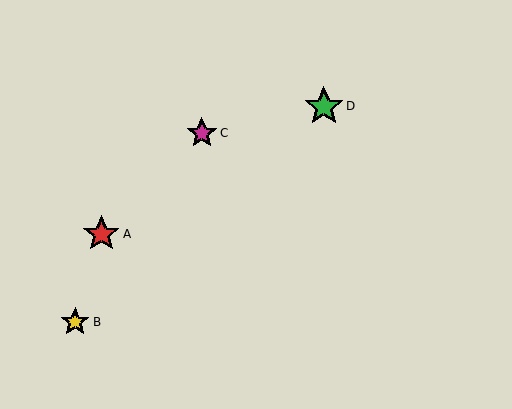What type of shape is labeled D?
Shape D is a green star.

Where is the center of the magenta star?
The center of the magenta star is at (202, 133).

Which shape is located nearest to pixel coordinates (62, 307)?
The yellow star (labeled B) at (75, 322) is nearest to that location.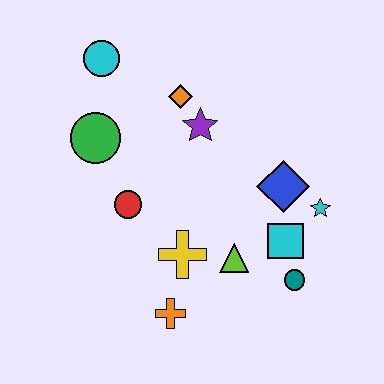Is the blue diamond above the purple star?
No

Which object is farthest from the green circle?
The teal circle is farthest from the green circle.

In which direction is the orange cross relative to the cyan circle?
The orange cross is below the cyan circle.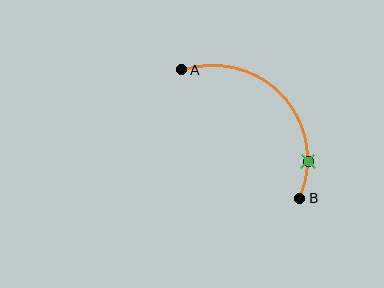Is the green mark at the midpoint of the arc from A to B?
No. The green mark lies on the arc but is closer to endpoint B. The arc midpoint would be at the point on the curve equidistant along the arc from both A and B.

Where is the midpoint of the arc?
The arc midpoint is the point on the curve farthest from the straight line joining A and B. It sits above and to the right of that line.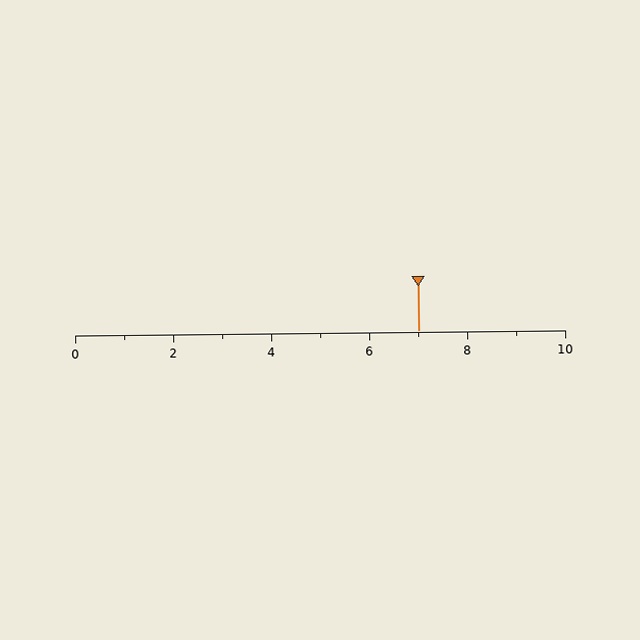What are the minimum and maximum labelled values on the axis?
The axis runs from 0 to 10.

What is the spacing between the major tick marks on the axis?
The major ticks are spaced 2 apart.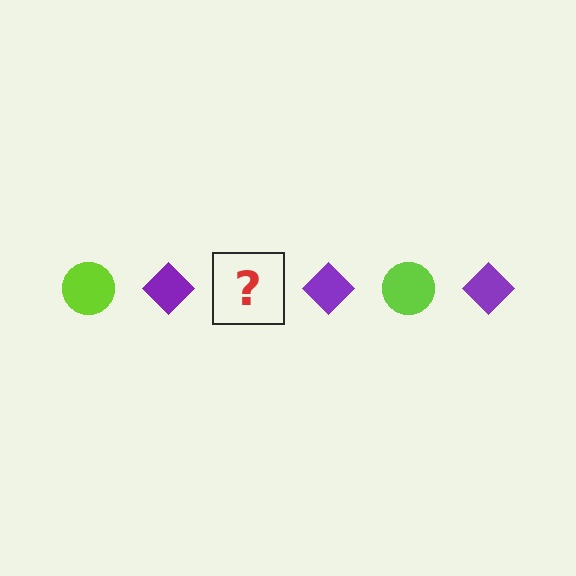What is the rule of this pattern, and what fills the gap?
The rule is that the pattern alternates between lime circle and purple diamond. The gap should be filled with a lime circle.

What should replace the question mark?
The question mark should be replaced with a lime circle.